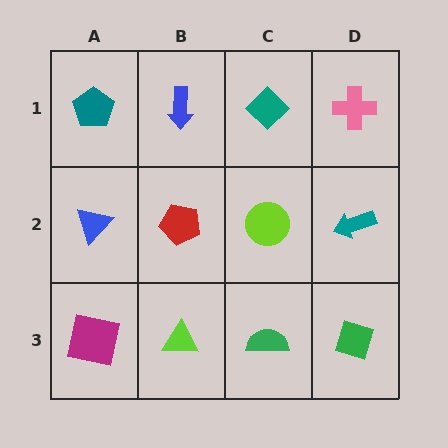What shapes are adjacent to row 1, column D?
A teal arrow (row 2, column D), a teal diamond (row 1, column C).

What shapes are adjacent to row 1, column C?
A lime circle (row 2, column C), a blue arrow (row 1, column B), a pink cross (row 1, column D).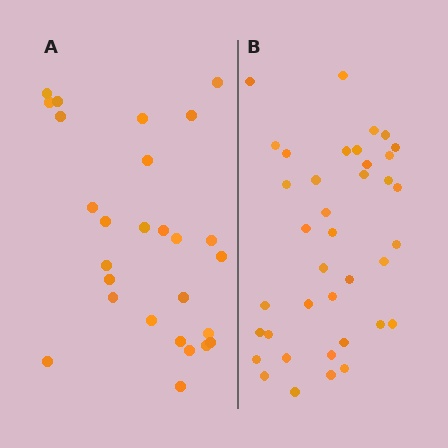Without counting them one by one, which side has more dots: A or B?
Region B (the right region) has more dots.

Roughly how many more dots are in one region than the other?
Region B has roughly 12 or so more dots than region A.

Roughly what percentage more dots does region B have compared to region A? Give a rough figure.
About 40% more.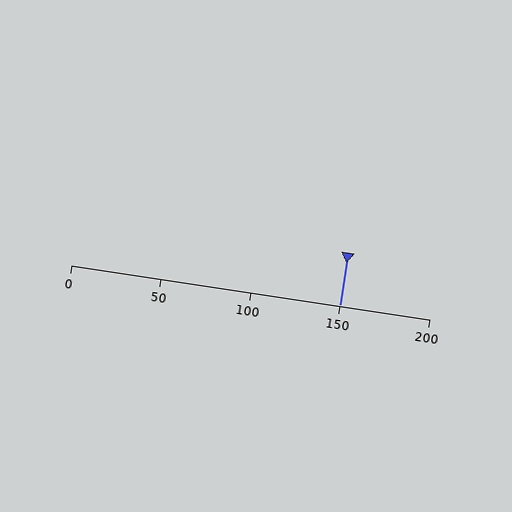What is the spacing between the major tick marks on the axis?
The major ticks are spaced 50 apart.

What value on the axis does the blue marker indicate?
The marker indicates approximately 150.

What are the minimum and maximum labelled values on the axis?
The axis runs from 0 to 200.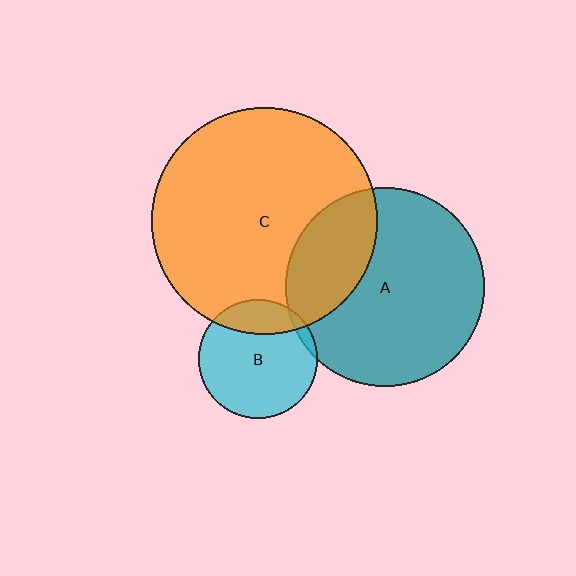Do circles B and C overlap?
Yes.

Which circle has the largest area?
Circle C (orange).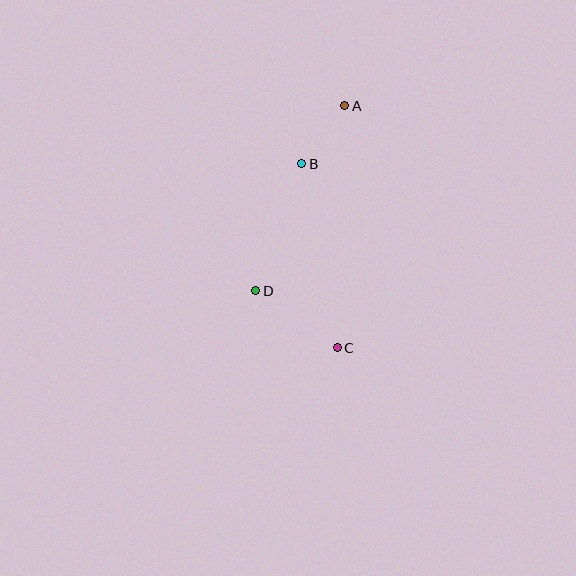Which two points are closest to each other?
Points A and B are closest to each other.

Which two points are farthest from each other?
Points A and C are farthest from each other.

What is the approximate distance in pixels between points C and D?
The distance between C and D is approximately 99 pixels.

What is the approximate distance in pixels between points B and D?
The distance between B and D is approximately 135 pixels.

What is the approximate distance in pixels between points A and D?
The distance between A and D is approximately 205 pixels.